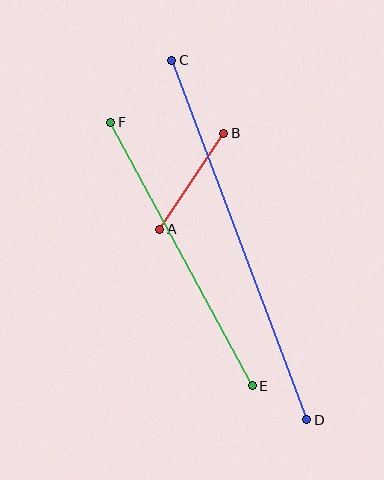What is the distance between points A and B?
The distance is approximately 115 pixels.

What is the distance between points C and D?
The distance is approximately 384 pixels.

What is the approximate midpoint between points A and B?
The midpoint is at approximately (192, 181) pixels.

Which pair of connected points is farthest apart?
Points C and D are farthest apart.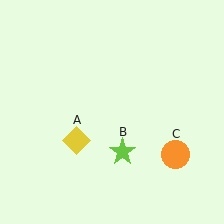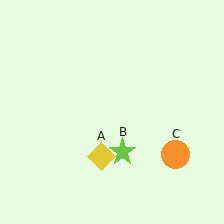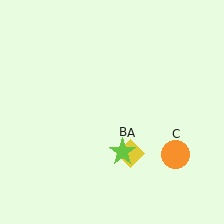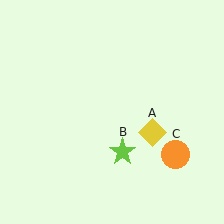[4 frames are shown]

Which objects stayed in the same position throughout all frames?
Lime star (object B) and orange circle (object C) remained stationary.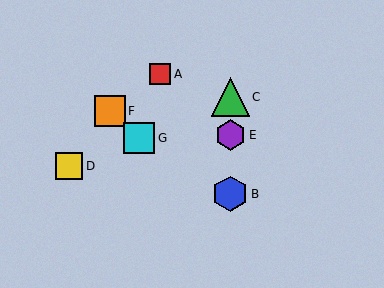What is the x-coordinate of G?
Object G is at x≈139.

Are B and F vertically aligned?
No, B is at x≈230 and F is at x≈110.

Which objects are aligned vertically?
Objects B, C, E are aligned vertically.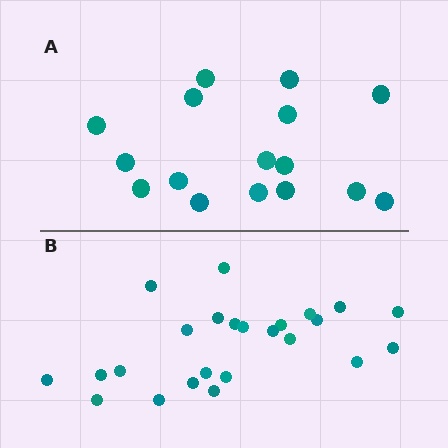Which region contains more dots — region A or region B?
Region B (the bottom region) has more dots.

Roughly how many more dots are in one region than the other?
Region B has roughly 8 or so more dots than region A.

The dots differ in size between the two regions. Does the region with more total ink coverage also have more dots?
No. Region A has more total ink coverage because its dots are larger, but region B actually contains more individual dots. Total area can be misleading — the number of items is what matters here.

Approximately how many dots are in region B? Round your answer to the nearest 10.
About 20 dots. (The exact count is 24, which rounds to 20.)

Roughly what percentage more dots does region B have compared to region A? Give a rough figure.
About 50% more.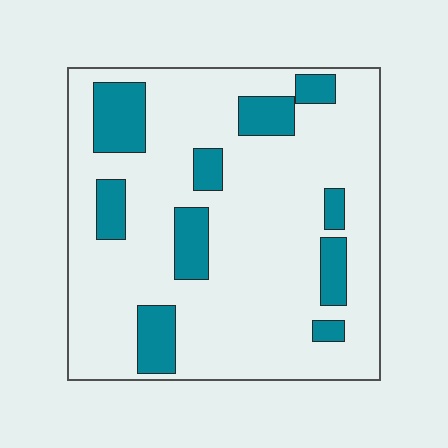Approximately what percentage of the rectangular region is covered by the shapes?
Approximately 20%.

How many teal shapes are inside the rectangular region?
10.